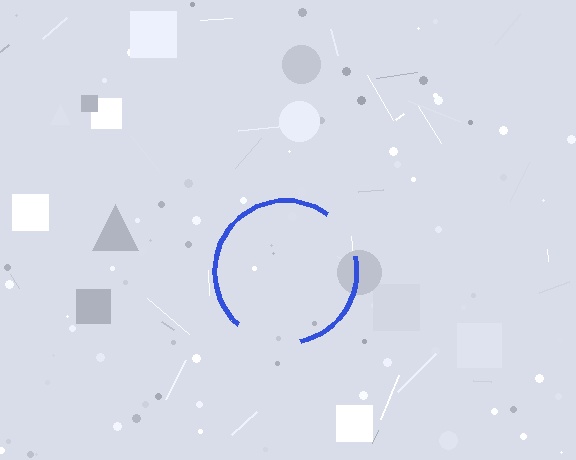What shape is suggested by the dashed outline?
The dashed outline suggests a circle.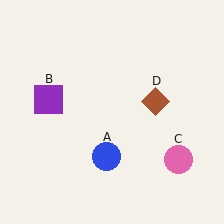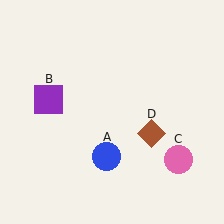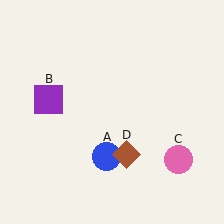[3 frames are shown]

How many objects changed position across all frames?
1 object changed position: brown diamond (object D).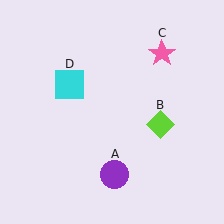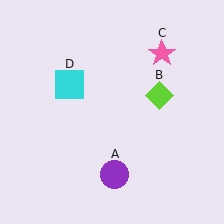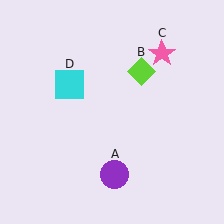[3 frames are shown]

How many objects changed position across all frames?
1 object changed position: lime diamond (object B).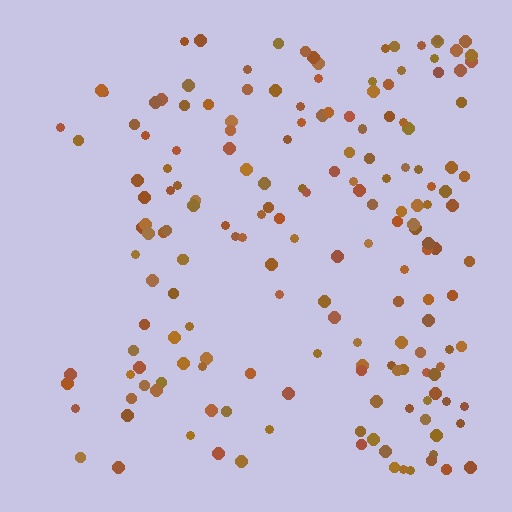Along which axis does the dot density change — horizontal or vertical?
Horizontal.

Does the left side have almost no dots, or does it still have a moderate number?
Still a moderate number, just noticeably fewer than the right.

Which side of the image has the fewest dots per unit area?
The left.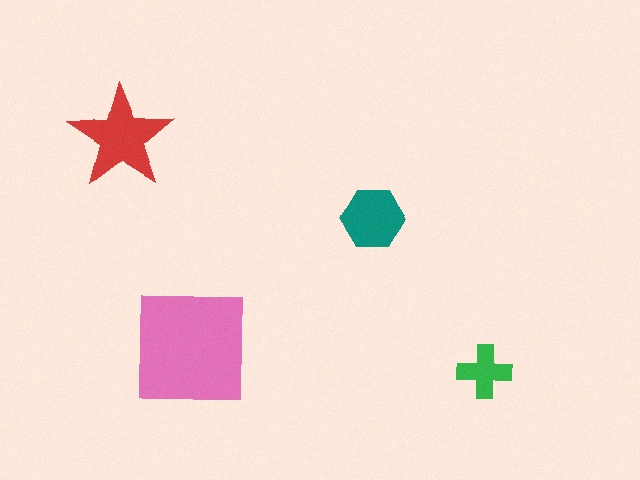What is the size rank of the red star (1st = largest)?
2nd.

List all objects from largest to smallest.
The pink square, the red star, the teal hexagon, the green cross.